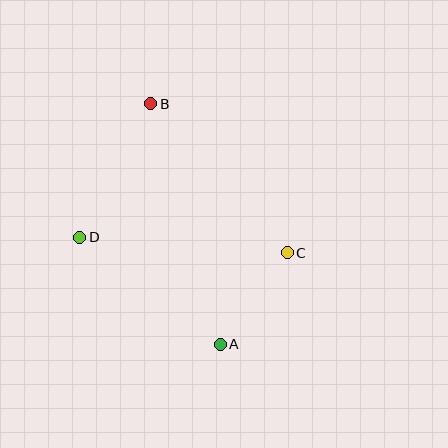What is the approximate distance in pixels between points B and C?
The distance between B and C is approximately 202 pixels.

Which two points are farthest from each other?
Points A and B are farthest from each other.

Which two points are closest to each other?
Points A and C are closest to each other.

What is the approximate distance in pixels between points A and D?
The distance between A and D is approximately 176 pixels.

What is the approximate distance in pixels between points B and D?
The distance between B and D is approximately 151 pixels.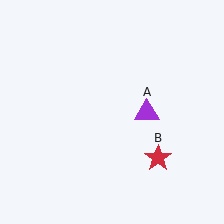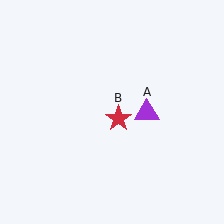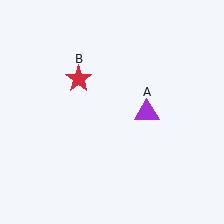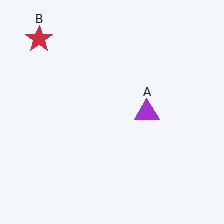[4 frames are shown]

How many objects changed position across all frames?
1 object changed position: red star (object B).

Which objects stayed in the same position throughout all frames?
Purple triangle (object A) remained stationary.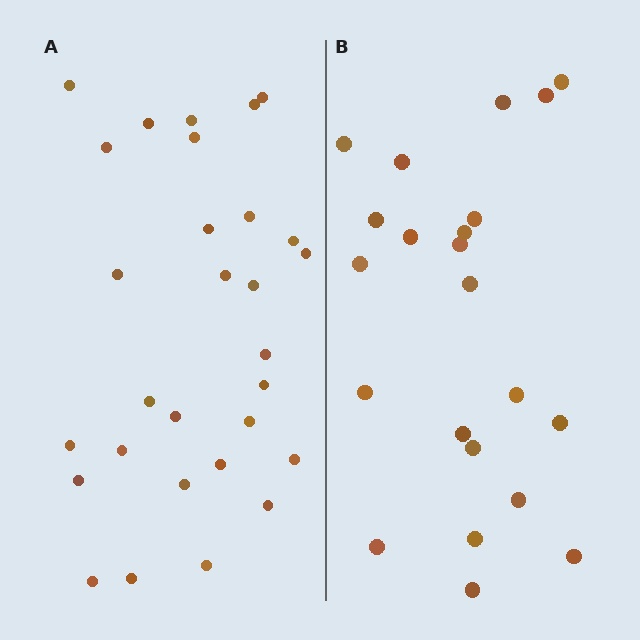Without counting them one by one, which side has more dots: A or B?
Region A (the left region) has more dots.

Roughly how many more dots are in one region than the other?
Region A has roughly 8 or so more dots than region B.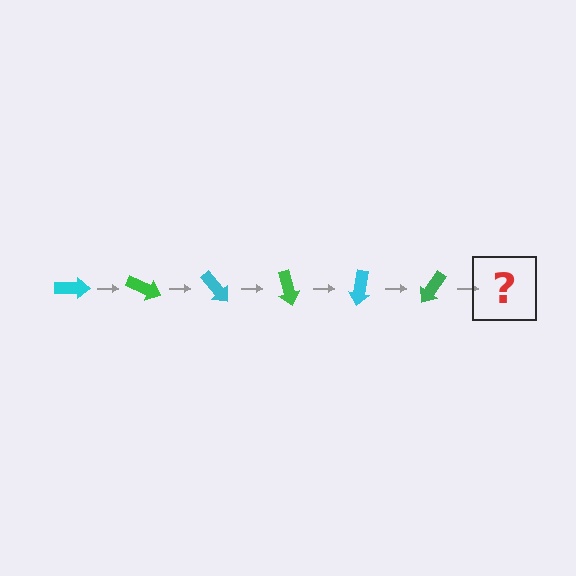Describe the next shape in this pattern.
It should be a cyan arrow, rotated 150 degrees from the start.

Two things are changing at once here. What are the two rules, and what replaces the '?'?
The two rules are that it rotates 25 degrees each step and the color cycles through cyan and green. The '?' should be a cyan arrow, rotated 150 degrees from the start.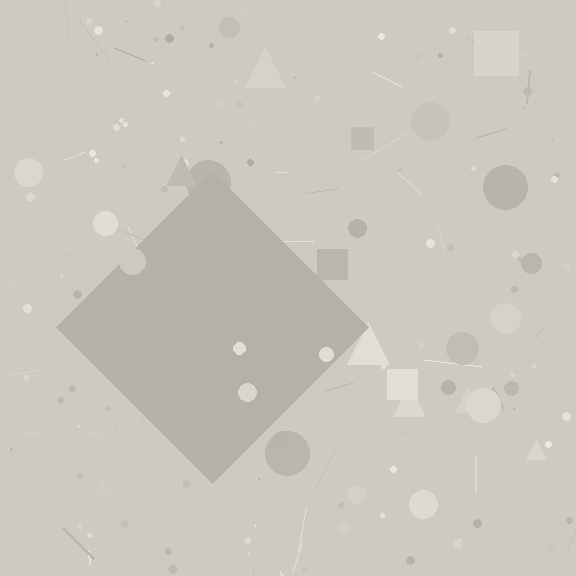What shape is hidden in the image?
A diamond is hidden in the image.